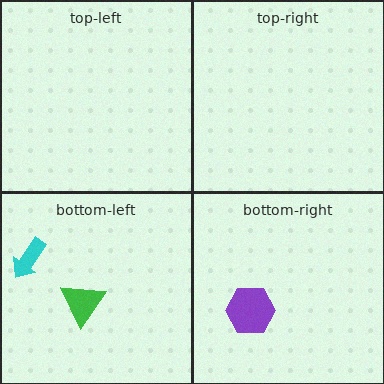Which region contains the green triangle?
The bottom-left region.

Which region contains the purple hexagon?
The bottom-right region.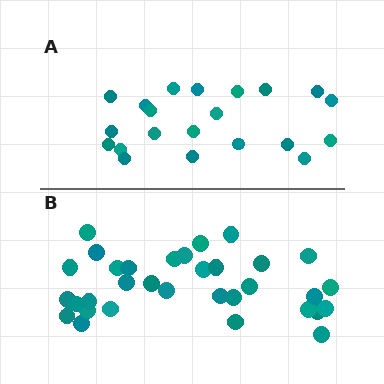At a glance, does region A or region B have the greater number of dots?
Region B (the bottom region) has more dots.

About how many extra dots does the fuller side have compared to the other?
Region B has roughly 12 or so more dots than region A.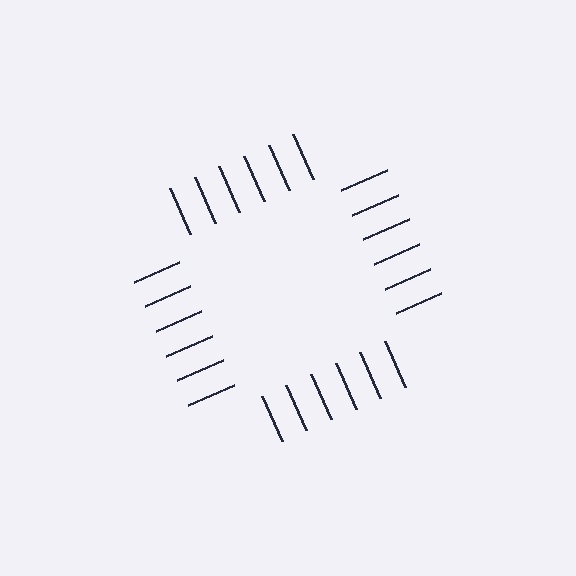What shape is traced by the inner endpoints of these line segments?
An illusory square — the line segments terminate on its edges but no continuous stroke is drawn.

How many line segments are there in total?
24 — 6 along each of the 4 edges.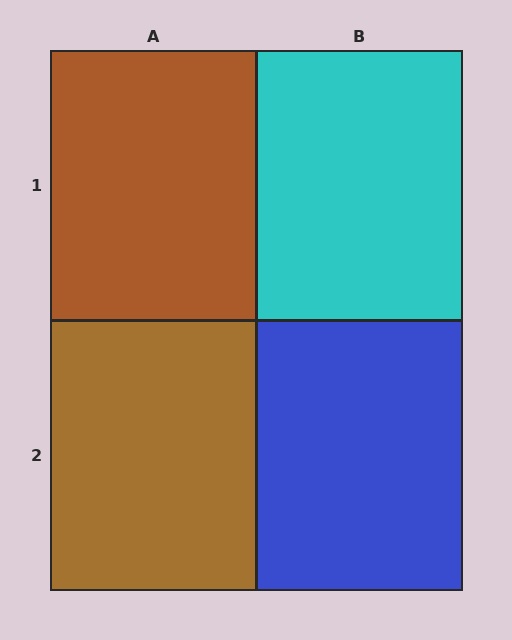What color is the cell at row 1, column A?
Brown.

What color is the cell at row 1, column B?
Cyan.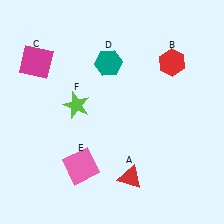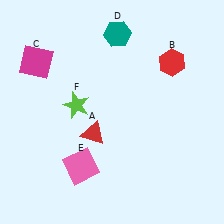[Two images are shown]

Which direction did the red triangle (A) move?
The red triangle (A) moved up.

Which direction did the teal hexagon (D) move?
The teal hexagon (D) moved up.